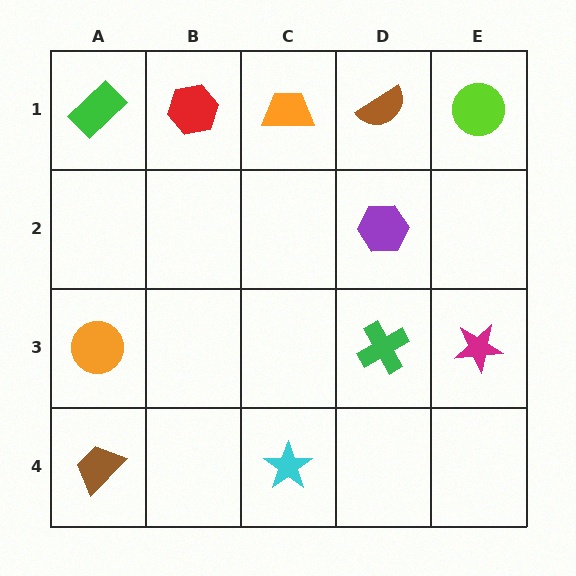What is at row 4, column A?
A brown trapezoid.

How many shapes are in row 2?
1 shape.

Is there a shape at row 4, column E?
No, that cell is empty.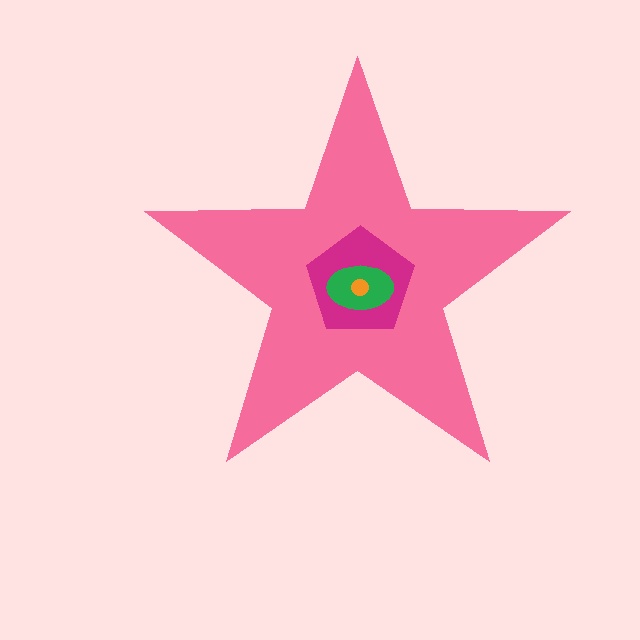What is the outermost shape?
The pink star.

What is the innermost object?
The orange circle.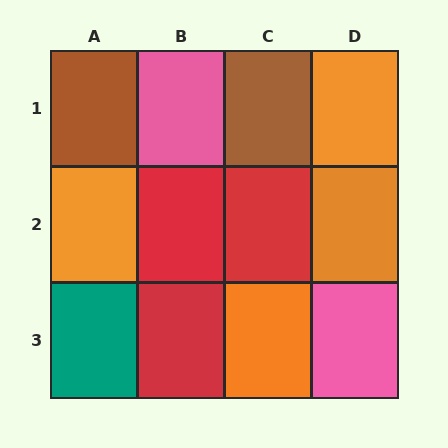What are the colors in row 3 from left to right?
Teal, red, orange, pink.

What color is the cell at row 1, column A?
Brown.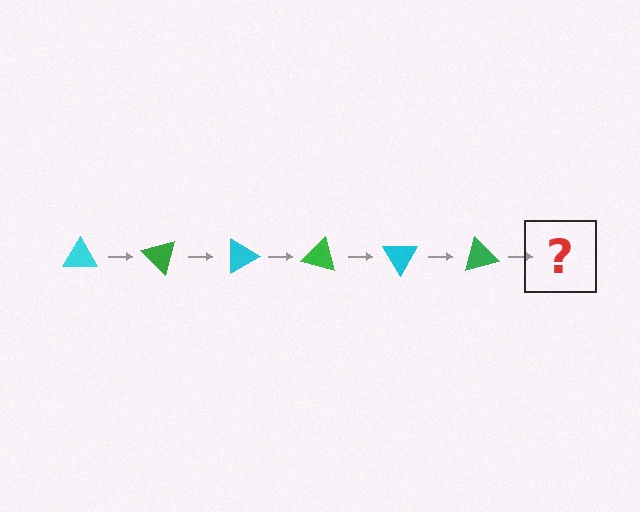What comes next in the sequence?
The next element should be a cyan triangle, rotated 270 degrees from the start.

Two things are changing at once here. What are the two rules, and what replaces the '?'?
The two rules are that it rotates 45 degrees each step and the color cycles through cyan and green. The '?' should be a cyan triangle, rotated 270 degrees from the start.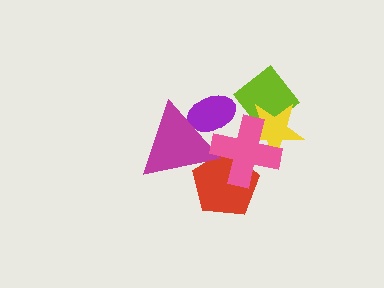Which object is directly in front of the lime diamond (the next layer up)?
The yellow star is directly in front of the lime diamond.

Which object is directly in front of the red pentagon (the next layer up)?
The magenta triangle is directly in front of the red pentagon.